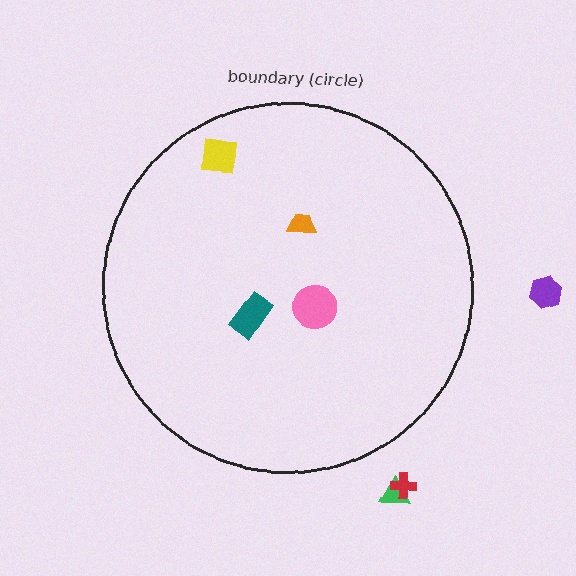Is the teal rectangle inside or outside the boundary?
Inside.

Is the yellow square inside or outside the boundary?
Inside.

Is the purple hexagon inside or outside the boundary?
Outside.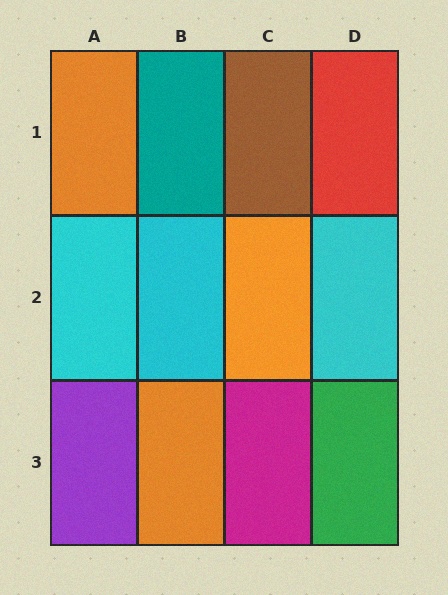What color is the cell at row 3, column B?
Orange.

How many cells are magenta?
1 cell is magenta.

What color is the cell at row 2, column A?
Cyan.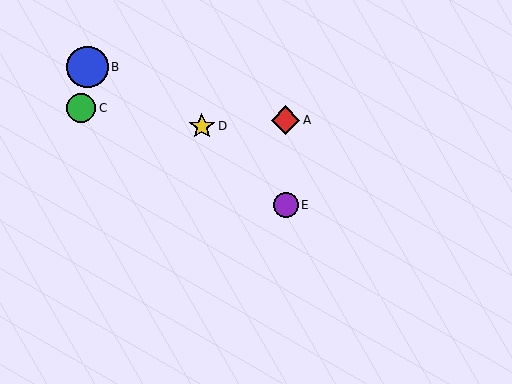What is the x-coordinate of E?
Object E is at x≈286.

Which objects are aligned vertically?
Objects A, E are aligned vertically.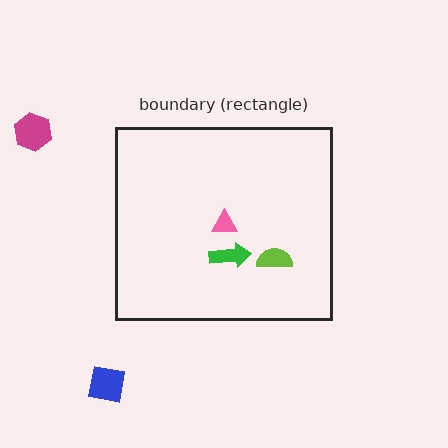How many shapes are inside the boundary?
3 inside, 2 outside.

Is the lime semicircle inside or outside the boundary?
Inside.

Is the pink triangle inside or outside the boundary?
Inside.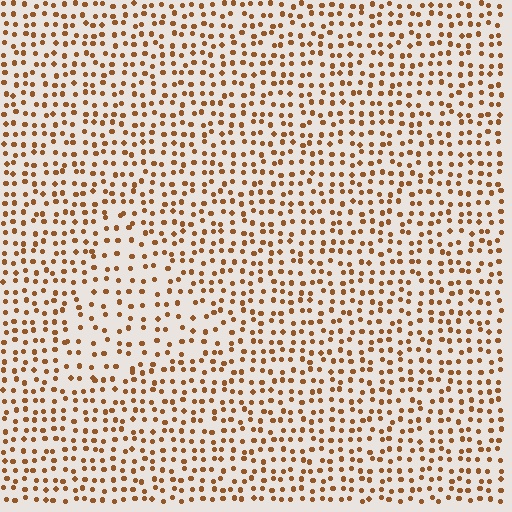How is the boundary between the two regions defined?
The boundary is defined by a change in element density (approximately 1.6x ratio). All elements are the same color, size, and shape.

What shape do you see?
I see a triangle.